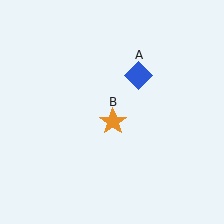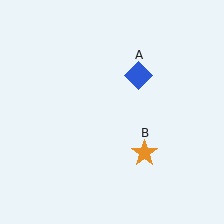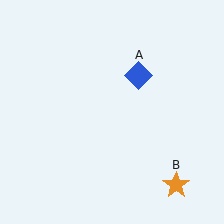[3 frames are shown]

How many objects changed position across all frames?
1 object changed position: orange star (object B).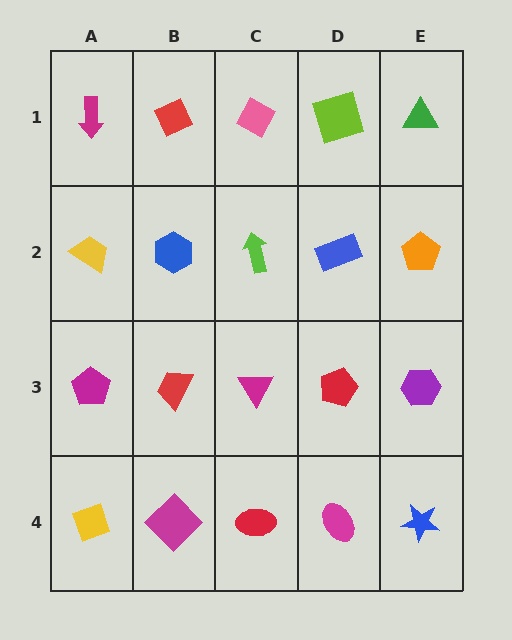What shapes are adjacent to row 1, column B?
A blue hexagon (row 2, column B), a magenta arrow (row 1, column A), a pink diamond (row 1, column C).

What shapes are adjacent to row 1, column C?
A lime arrow (row 2, column C), a red diamond (row 1, column B), a lime square (row 1, column D).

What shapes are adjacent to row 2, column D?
A lime square (row 1, column D), a red pentagon (row 3, column D), a lime arrow (row 2, column C), an orange pentagon (row 2, column E).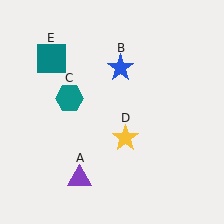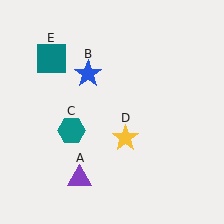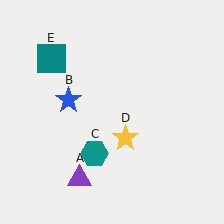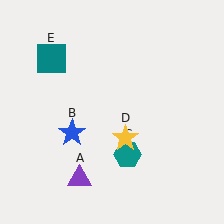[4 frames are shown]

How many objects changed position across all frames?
2 objects changed position: blue star (object B), teal hexagon (object C).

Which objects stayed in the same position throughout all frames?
Purple triangle (object A) and yellow star (object D) and teal square (object E) remained stationary.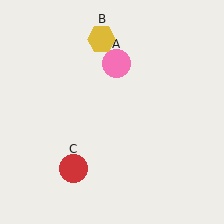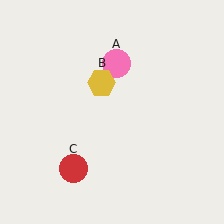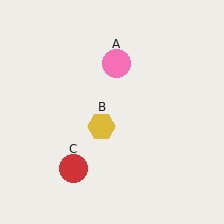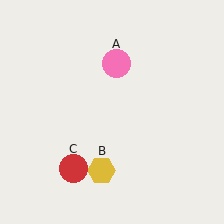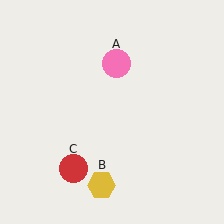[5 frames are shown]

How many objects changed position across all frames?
1 object changed position: yellow hexagon (object B).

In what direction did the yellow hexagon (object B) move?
The yellow hexagon (object B) moved down.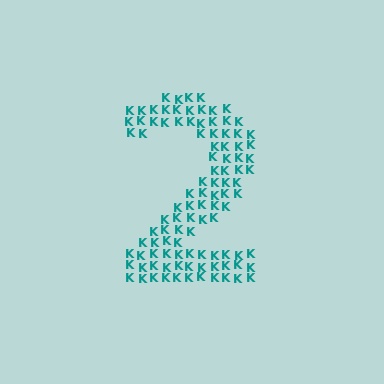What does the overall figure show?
The overall figure shows the digit 2.